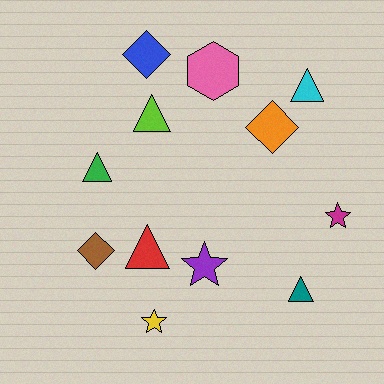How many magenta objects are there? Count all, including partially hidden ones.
There is 1 magenta object.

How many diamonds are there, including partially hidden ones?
There are 3 diamonds.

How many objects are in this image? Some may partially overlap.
There are 12 objects.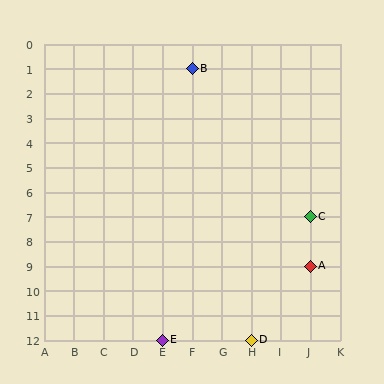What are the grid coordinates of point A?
Point A is at grid coordinates (J, 9).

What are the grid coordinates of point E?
Point E is at grid coordinates (E, 12).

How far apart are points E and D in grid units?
Points E and D are 3 columns apart.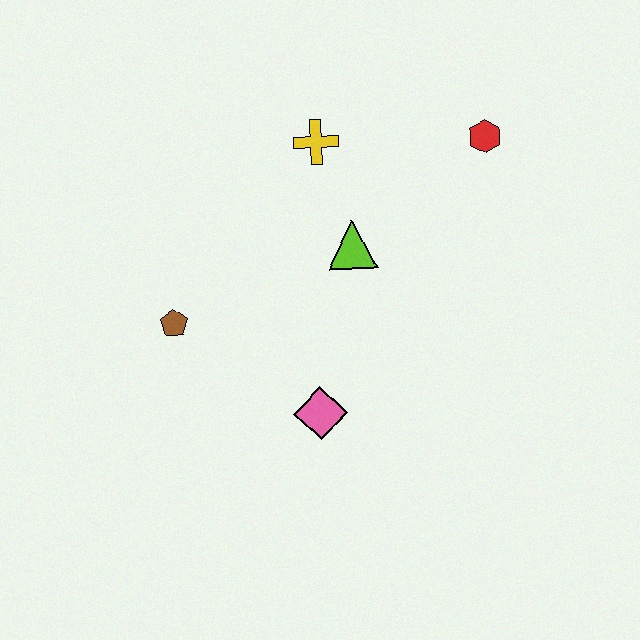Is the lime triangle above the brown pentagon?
Yes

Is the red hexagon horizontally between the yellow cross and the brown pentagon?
No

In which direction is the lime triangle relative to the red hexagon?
The lime triangle is to the left of the red hexagon.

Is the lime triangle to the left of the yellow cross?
No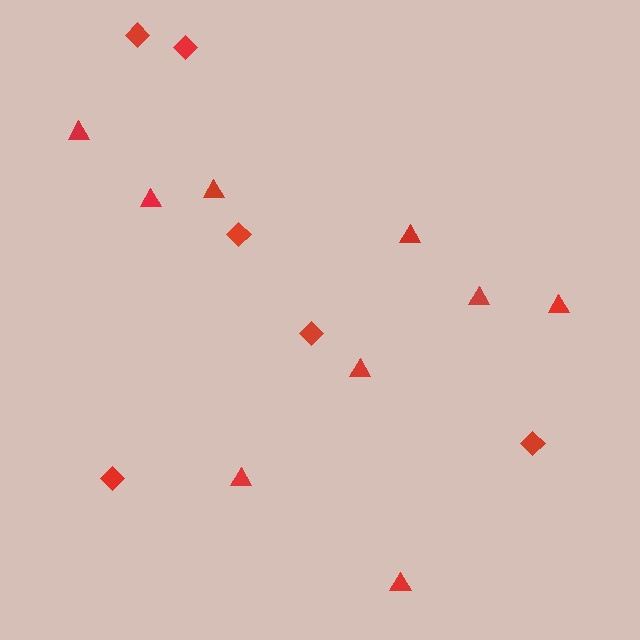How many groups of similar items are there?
There are 2 groups: one group of triangles (9) and one group of diamonds (6).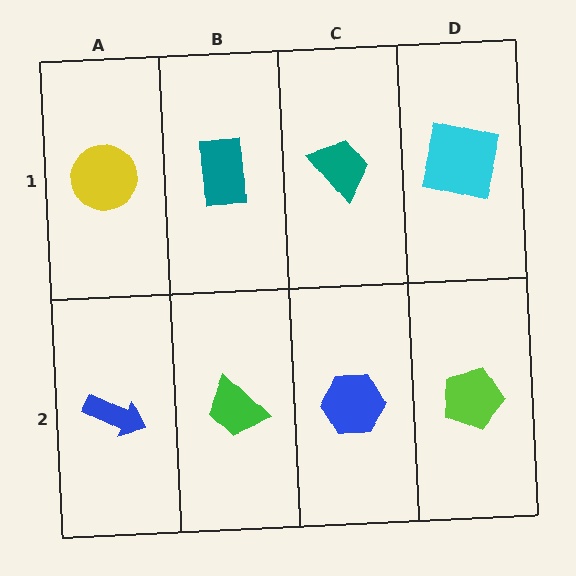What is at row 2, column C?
A blue hexagon.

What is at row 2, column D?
A lime pentagon.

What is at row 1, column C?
A teal trapezoid.